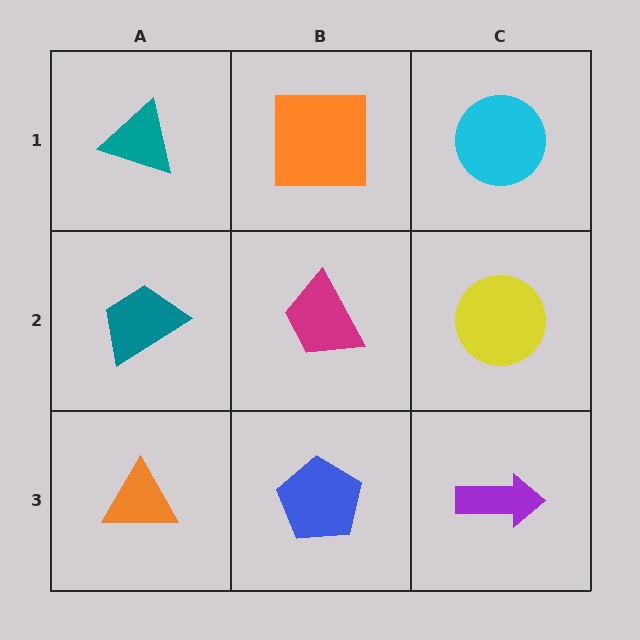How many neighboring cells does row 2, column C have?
3.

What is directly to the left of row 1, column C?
An orange square.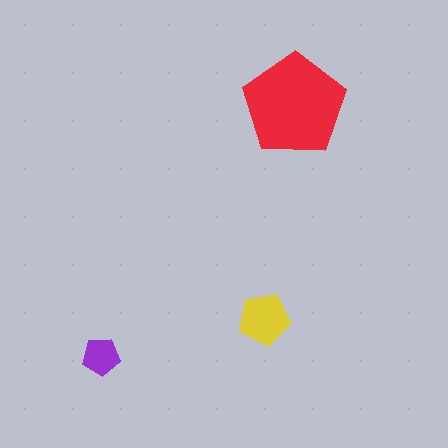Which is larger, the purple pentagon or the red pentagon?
The red one.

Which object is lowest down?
The purple pentagon is bottommost.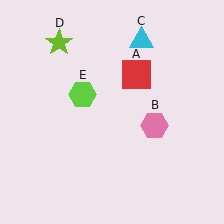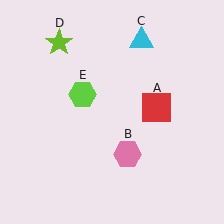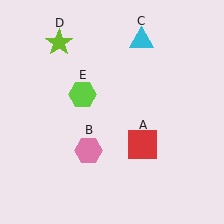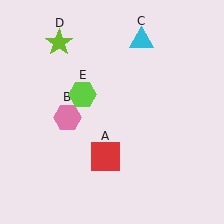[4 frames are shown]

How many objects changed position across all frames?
2 objects changed position: red square (object A), pink hexagon (object B).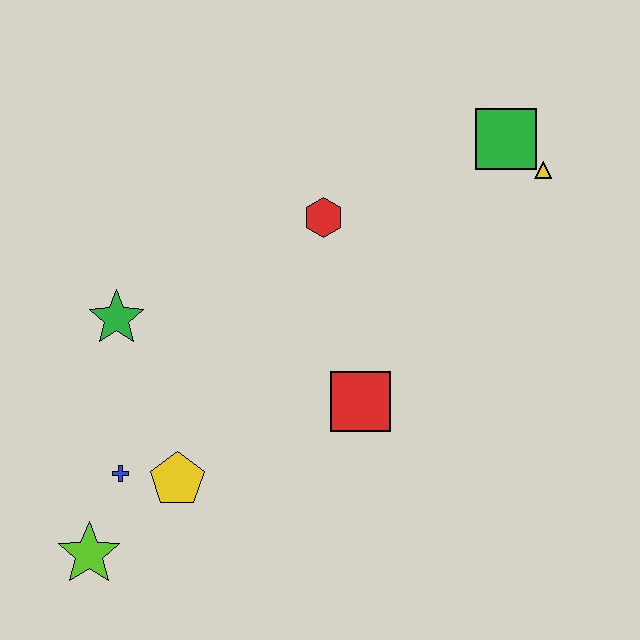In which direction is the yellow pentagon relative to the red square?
The yellow pentagon is to the left of the red square.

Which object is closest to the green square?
The yellow triangle is closest to the green square.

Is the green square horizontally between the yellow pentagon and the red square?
No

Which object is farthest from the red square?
The lime star is farthest from the red square.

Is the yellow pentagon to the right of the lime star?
Yes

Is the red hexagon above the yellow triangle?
No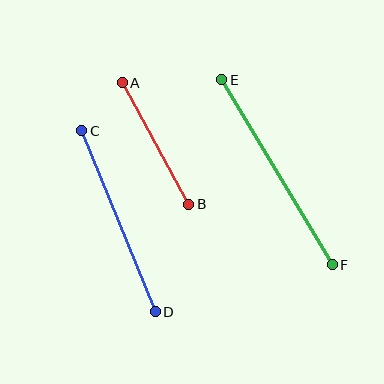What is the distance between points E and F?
The distance is approximately 216 pixels.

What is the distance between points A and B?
The distance is approximately 138 pixels.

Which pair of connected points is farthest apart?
Points E and F are farthest apart.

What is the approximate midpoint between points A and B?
The midpoint is at approximately (156, 143) pixels.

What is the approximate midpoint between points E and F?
The midpoint is at approximately (277, 172) pixels.